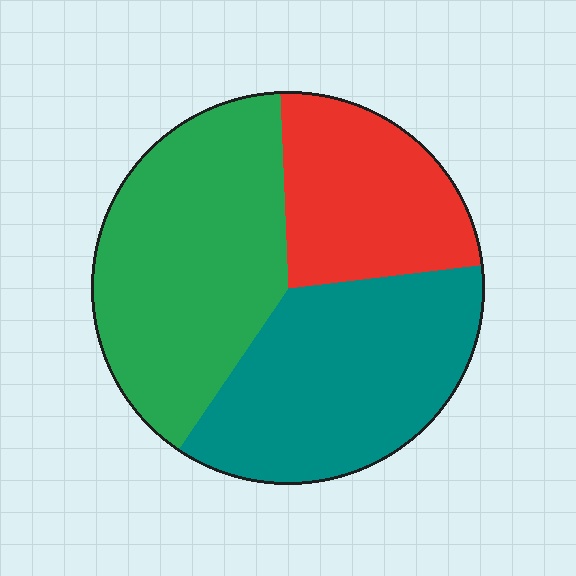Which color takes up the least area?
Red, at roughly 25%.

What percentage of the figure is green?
Green takes up about two fifths (2/5) of the figure.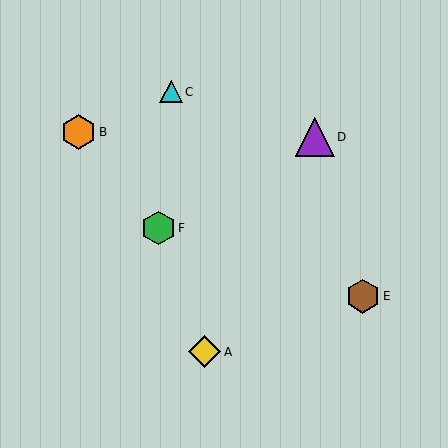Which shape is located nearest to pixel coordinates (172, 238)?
The green hexagon (labeled F) at (159, 228) is nearest to that location.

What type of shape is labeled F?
Shape F is a green hexagon.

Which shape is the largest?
The purple triangle (labeled D) is the largest.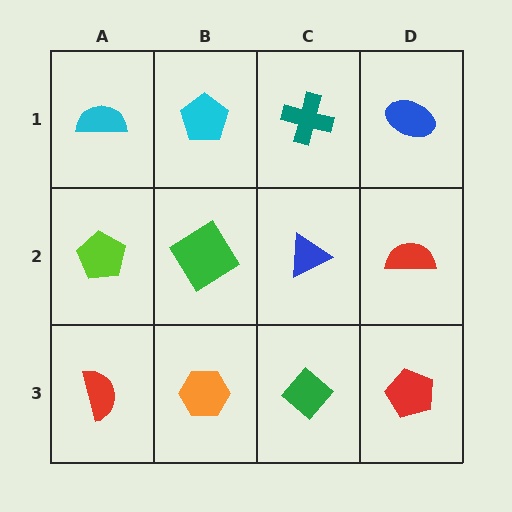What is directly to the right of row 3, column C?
A red pentagon.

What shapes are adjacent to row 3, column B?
A green diamond (row 2, column B), a red semicircle (row 3, column A), a green diamond (row 3, column C).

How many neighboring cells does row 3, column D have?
2.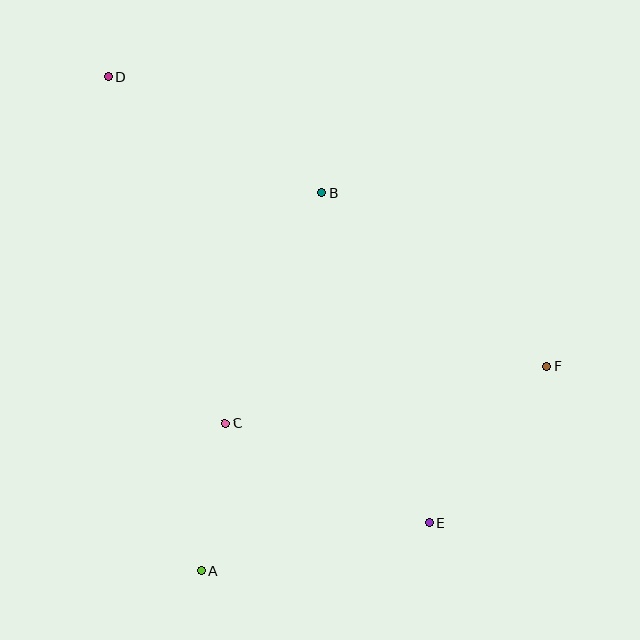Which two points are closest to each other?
Points A and C are closest to each other.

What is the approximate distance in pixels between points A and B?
The distance between A and B is approximately 397 pixels.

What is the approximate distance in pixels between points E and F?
The distance between E and F is approximately 196 pixels.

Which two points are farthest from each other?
Points D and E are farthest from each other.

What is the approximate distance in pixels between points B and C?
The distance between B and C is approximately 250 pixels.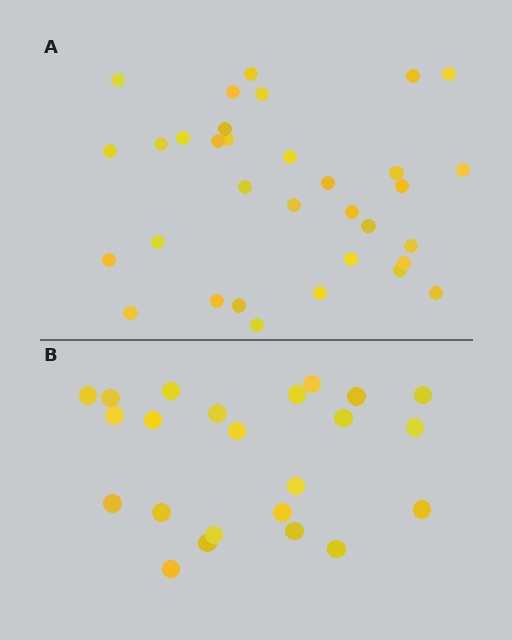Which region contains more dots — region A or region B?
Region A (the top region) has more dots.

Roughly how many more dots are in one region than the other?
Region A has roughly 10 or so more dots than region B.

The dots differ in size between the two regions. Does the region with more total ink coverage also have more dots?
No. Region B has more total ink coverage because its dots are larger, but region A actually contains more individual dots. Total area can be misleading — the number of items is what matters here.